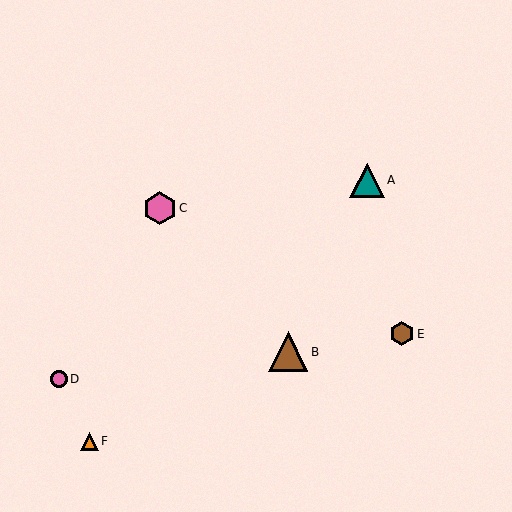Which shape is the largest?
The brown triangle (labeled B) is the largest.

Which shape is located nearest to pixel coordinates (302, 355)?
The brown triangle (labeled B) at (288, 352) is nearest to that location.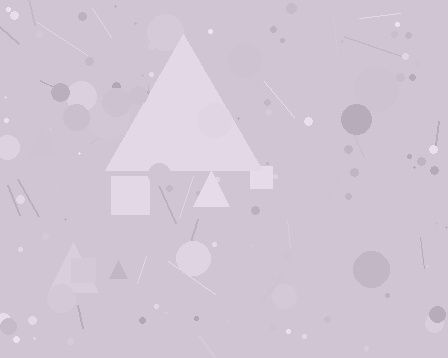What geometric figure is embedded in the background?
A triangle is embedded in the background.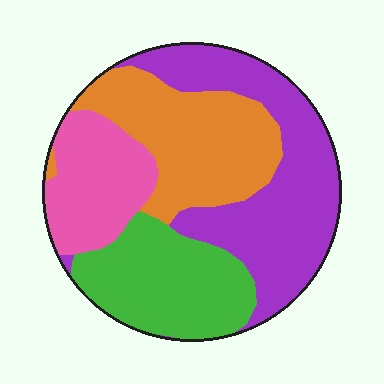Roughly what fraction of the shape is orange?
Orange covers roughly 25% of the shape.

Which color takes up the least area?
Pink, at roughly 15%.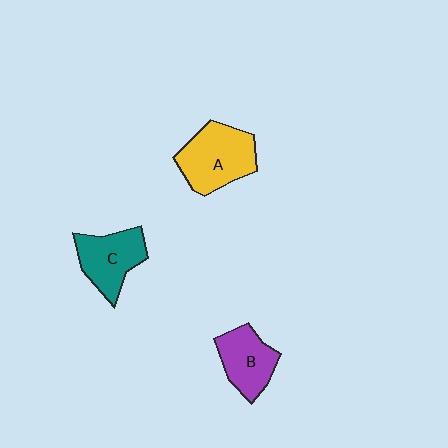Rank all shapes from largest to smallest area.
From largest to smallest: A (yellow), C (teal), B (purple).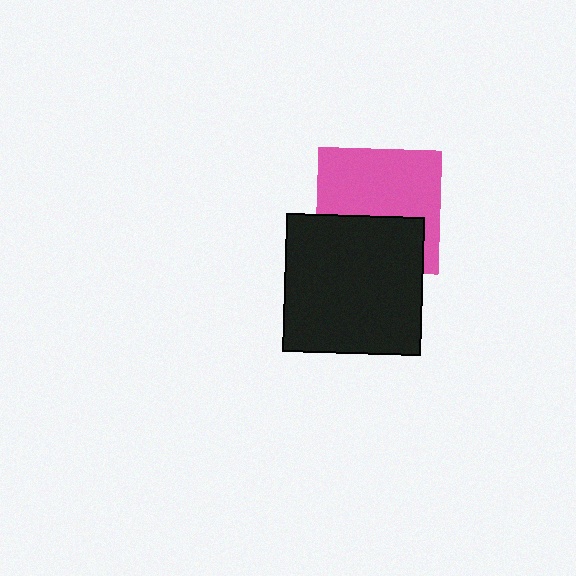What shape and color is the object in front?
The object in front is a black square.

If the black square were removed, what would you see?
You would see the complete pink square.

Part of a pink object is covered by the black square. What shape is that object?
It is a square.